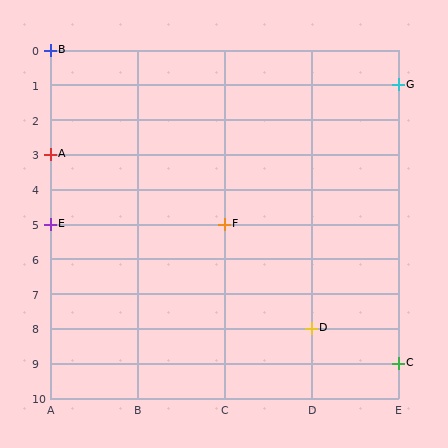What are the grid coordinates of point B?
Point B is at grid coordinates (A, 0).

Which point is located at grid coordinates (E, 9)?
Point C is at (E, 9).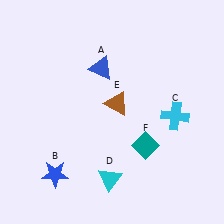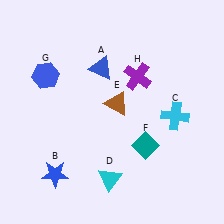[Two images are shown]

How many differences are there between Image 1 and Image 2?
There are 2 differences between the two images.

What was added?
A blue hexagon (G), a purple cross (H) were added in Image 2.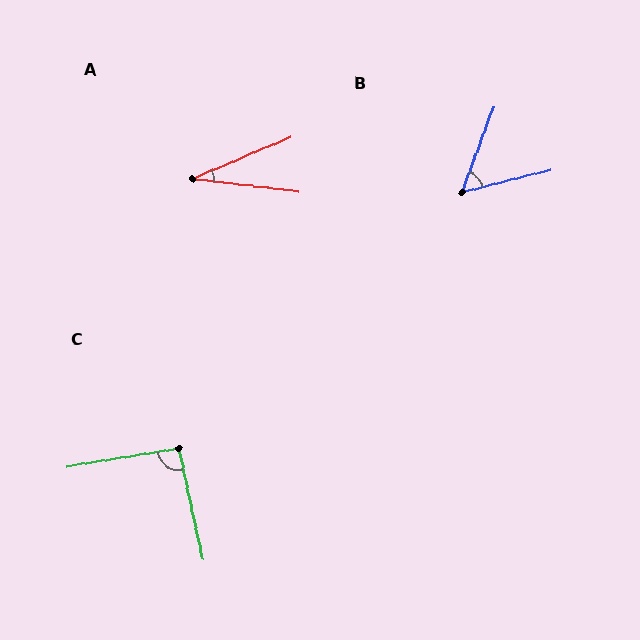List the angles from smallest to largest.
A (30°), B (55°), C (93°).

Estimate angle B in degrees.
Approximately 55 degrees.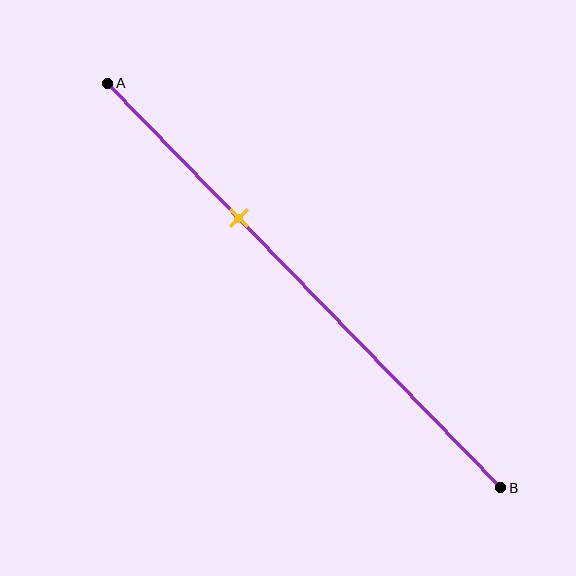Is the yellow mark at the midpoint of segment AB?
No, the mark is at about 35% from A, not at the 50% midpoint.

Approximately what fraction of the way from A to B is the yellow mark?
The yellow mark is approximately 35% of the way from A to B.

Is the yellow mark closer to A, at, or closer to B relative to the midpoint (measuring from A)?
The yellow mark is closer to point A than the midpoint of segment AB.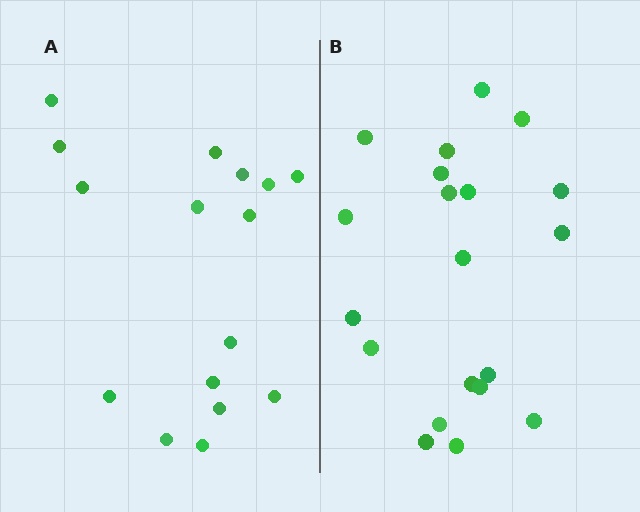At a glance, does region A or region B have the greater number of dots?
Region B (the right region) has more dots.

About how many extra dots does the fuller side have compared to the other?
Region B has about 4 more dots than region A.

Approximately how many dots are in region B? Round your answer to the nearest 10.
About 20 dots.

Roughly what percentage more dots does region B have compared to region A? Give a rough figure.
About 25% more.